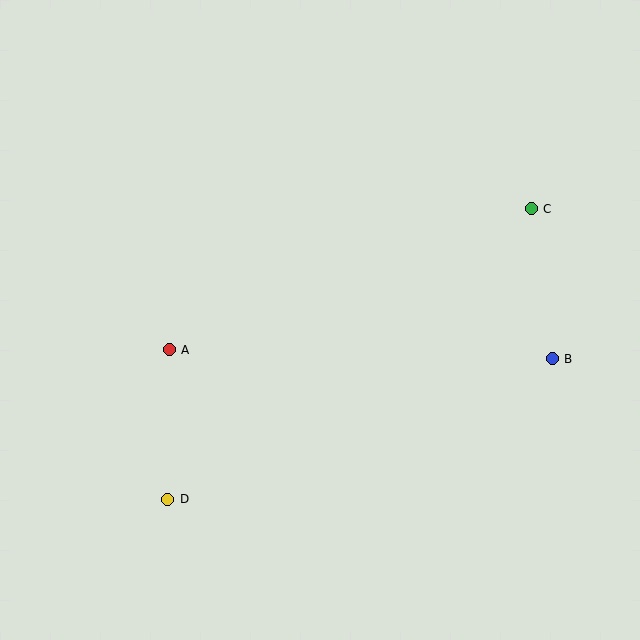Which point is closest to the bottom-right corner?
Point B is closest to the bottom-right corner.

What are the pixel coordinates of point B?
Point B is at (552, 359).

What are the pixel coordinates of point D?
Point D is at (168, 499).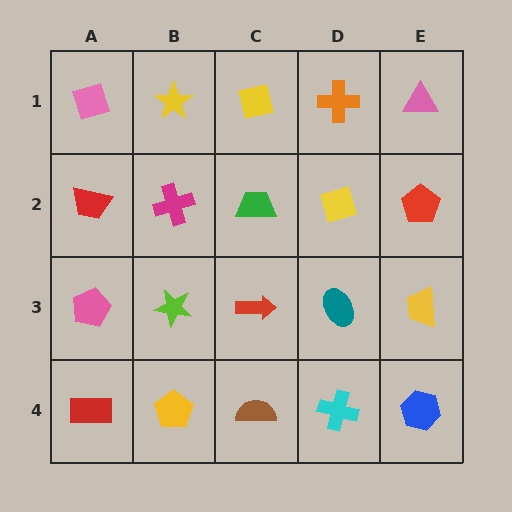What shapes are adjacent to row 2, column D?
An orange cross (row 1, column D), a teal ellipse (row 3, column D), a green trapezoid (row 2, column C), a red pentagon (row 2, column E).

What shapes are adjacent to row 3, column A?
A red trapezoid (row 2, column A), a red rectangle (row 4, column A), a lime star (row 3, column B).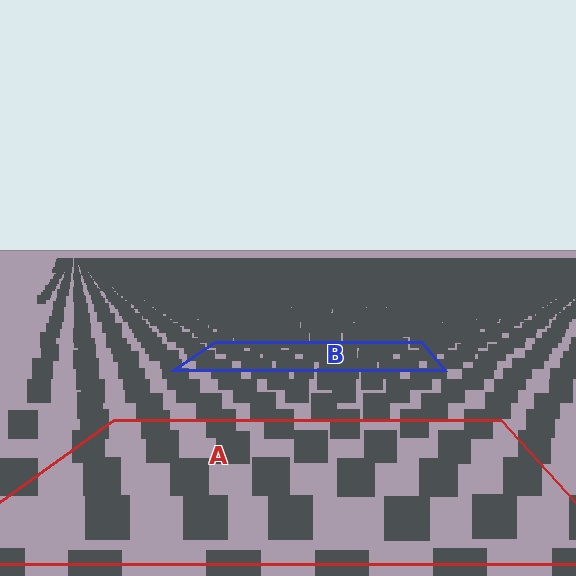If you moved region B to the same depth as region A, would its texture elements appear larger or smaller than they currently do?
They would appear larger. At a closer depth, the same texture elements are projected at a bigger on-screen size.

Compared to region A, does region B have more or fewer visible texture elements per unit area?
Region B has more texture elements per unit area — they are packed more densely because it is farther away.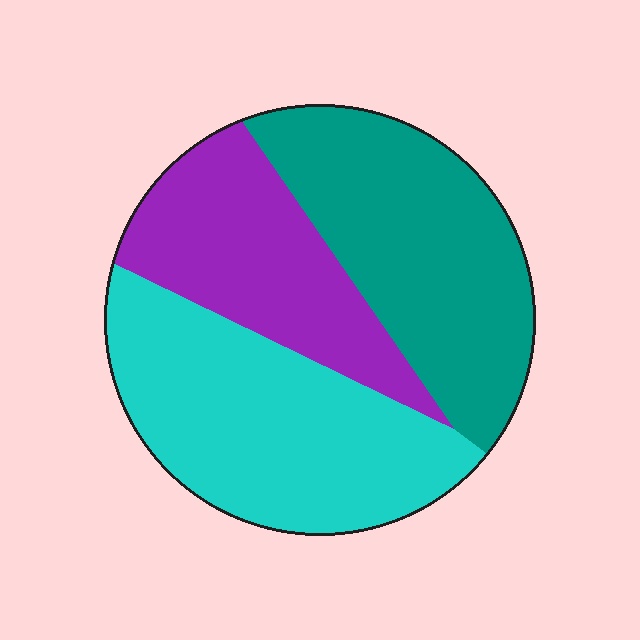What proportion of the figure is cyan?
Cyan takes up about three eighths (3/8) of the figure.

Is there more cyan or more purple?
Cyan.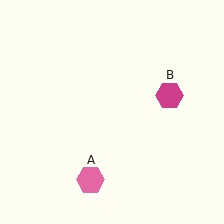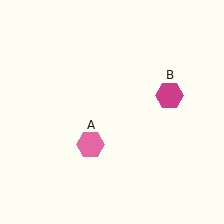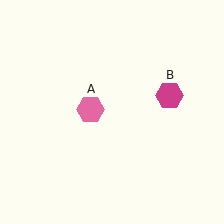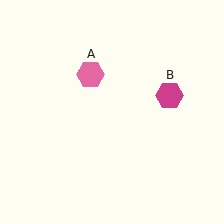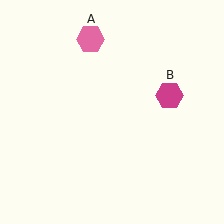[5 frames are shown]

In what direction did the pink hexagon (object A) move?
The pink hexagon (object A) moved up.